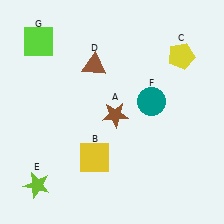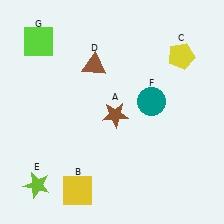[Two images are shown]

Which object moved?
The yellow square (B) moved down.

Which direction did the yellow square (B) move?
The yellow square (B) moved down.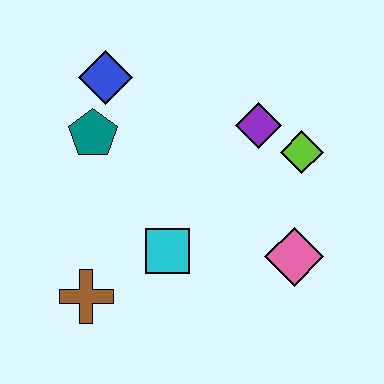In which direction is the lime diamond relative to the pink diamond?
The lime diamond is above the pink diamond.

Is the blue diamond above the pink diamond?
Yes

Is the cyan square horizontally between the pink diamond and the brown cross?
Yes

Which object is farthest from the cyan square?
The blue diamond is farthest from the cyan square.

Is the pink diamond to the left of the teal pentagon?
No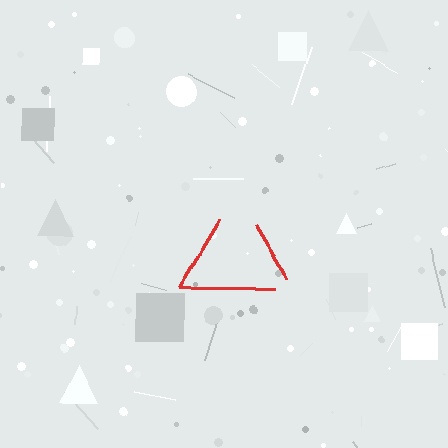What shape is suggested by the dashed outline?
The dashed outline suggests a triangle.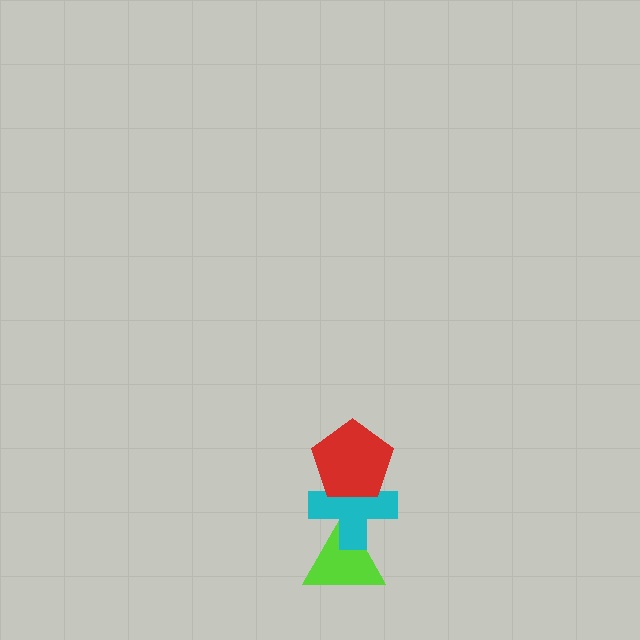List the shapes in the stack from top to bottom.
From top to bottom: the red pentagon, the cyan cross, the lime triangle.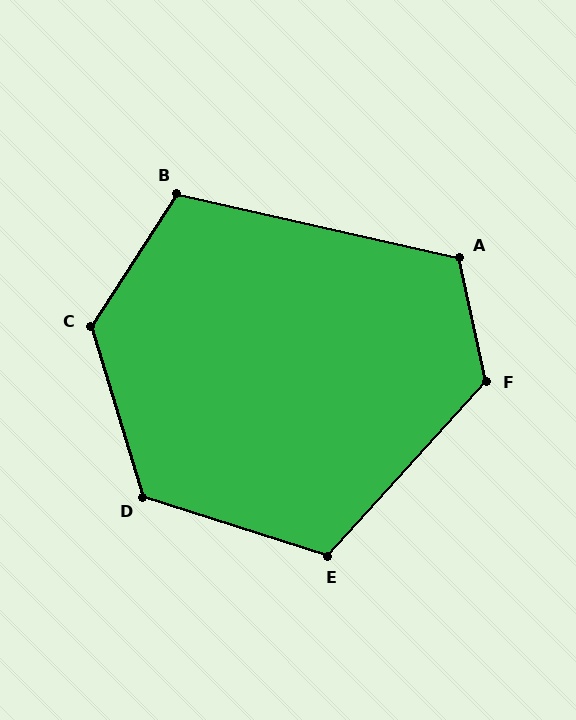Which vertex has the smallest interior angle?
B, at approximately 110 degrees.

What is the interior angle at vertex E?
Approximately 115 degrees (obtuse).